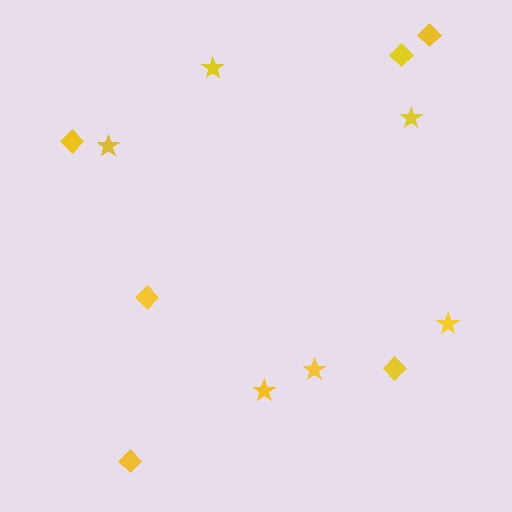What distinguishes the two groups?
There are 2 groups: one group of stars (6) and one group of diamonds (6).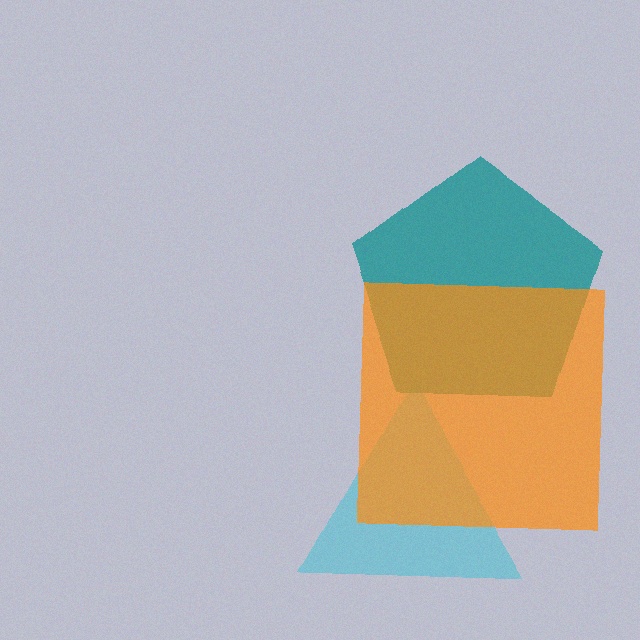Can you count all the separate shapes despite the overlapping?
Yes, there are 3 separate shapes.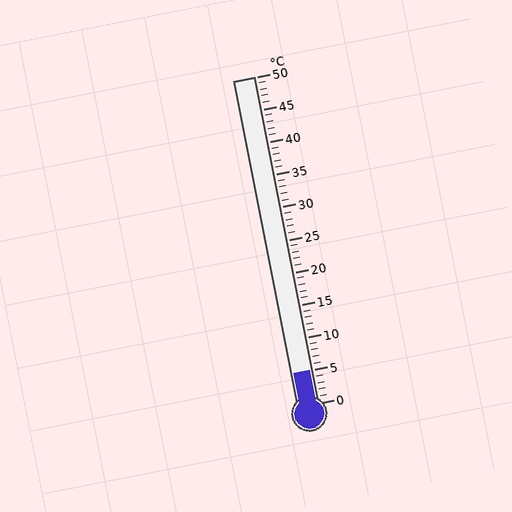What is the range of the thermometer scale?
The thermometer scale ranges from 0°C to 50°C.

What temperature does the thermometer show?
The thermometer shows approximately 5°C.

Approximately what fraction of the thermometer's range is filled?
The thermometer is filled to approximately 10% of its range.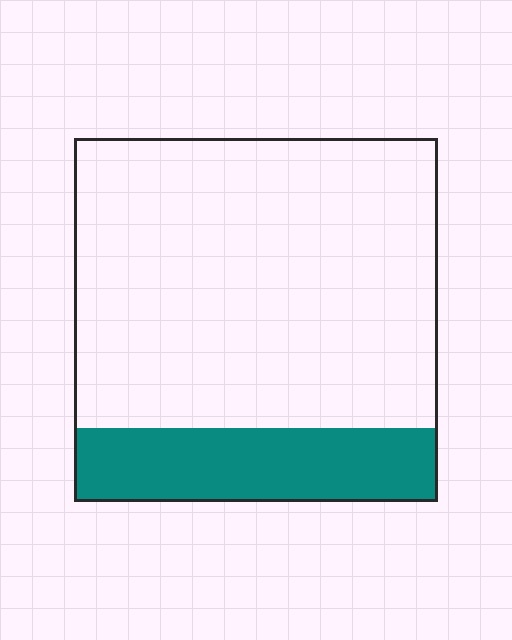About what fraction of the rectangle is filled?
About one fifth (1/5).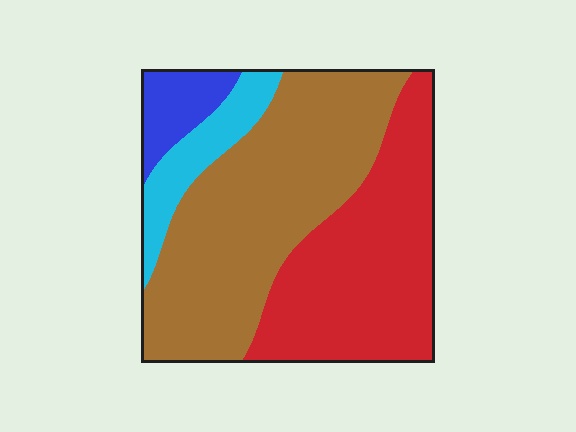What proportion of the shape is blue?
Blue covers around 5% of the shape.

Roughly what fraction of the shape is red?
Red takes up about three eighths (3/8) of the shape.